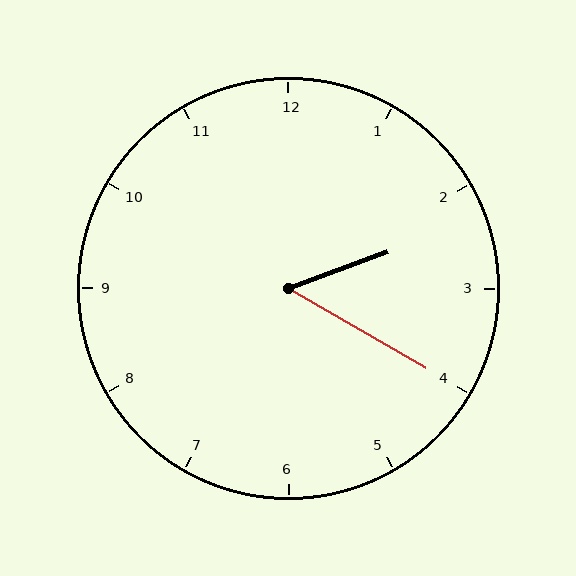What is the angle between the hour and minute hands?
Approximately 50 degrees.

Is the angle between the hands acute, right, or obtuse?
It is acute.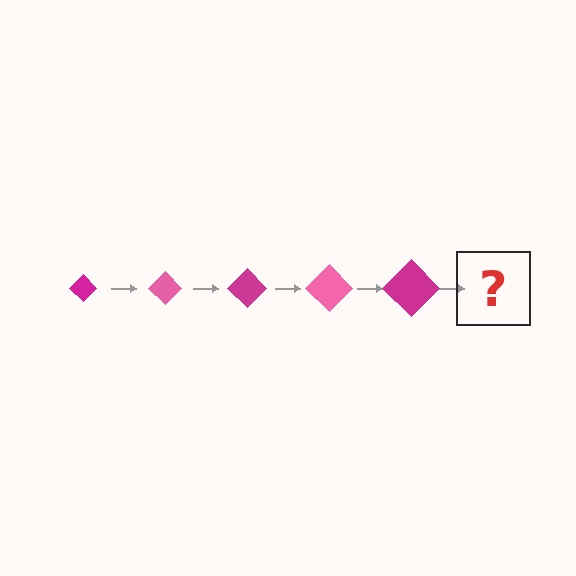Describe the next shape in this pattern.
It should be a pink diamond, larger than the previous one.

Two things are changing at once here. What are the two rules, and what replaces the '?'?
The two rules are that the diamond grows larger each step and the color cycles through magenta and pink. The '?' should be a pink diamond, larger than the previous one.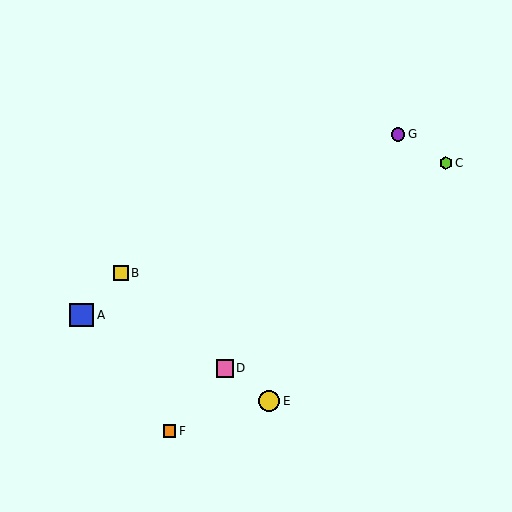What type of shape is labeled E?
Shape E is a yellow circle.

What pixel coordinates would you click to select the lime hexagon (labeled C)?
Click at (446, 163) to select the lime hexagon C.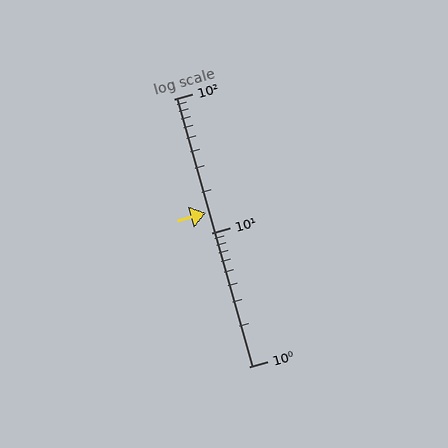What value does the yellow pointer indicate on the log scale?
The pointer indicates approximately 14.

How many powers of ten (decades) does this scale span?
The scale spans 2 decades, from 1 to 100.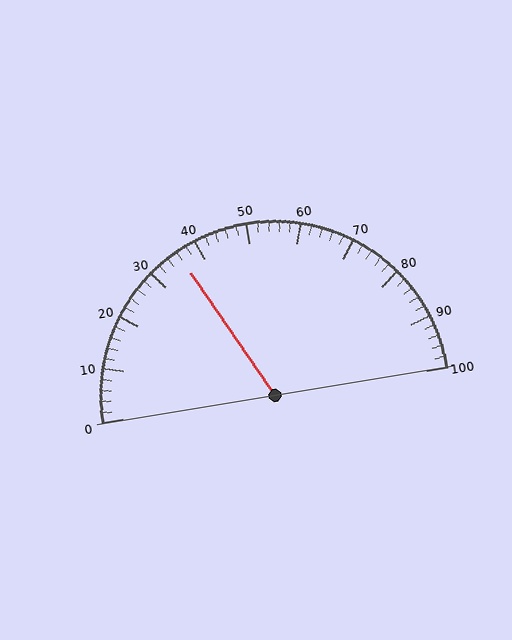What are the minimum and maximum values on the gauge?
The gauge ranges from 0 to 100.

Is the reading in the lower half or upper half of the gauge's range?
The reading is in the lower half of the range (0 to 100).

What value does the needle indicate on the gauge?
The needle indicates approximately 36.